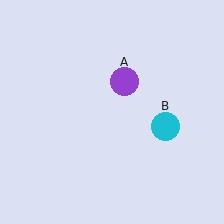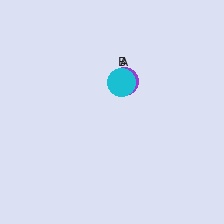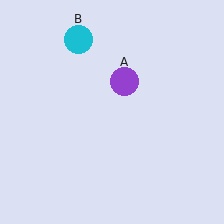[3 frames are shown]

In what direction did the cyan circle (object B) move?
The cyan circle (object B) moved up and to the left.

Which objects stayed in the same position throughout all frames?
Purple circle (object A) remained stationary.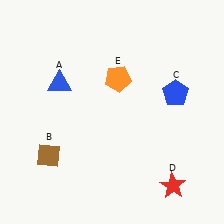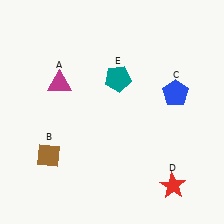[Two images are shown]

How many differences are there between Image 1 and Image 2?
There are 2 differences between the two images.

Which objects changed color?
A changed from blue to magenta. E changed from orange to teal.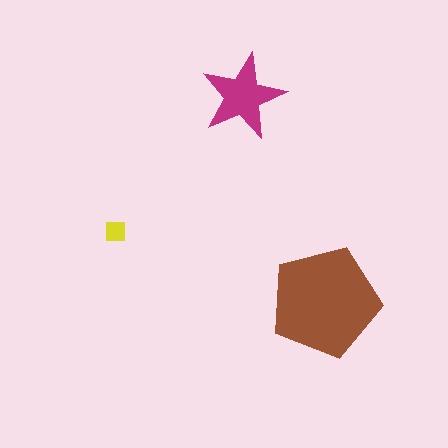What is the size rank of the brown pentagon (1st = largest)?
1st.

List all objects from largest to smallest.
The brown pentagon, the magenta star, the yellow square.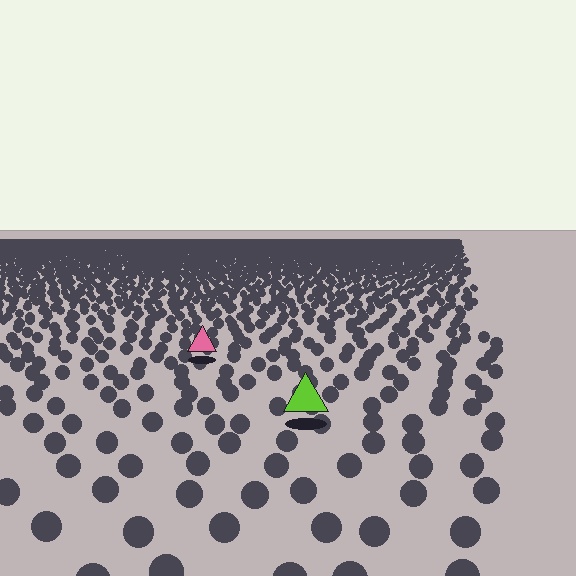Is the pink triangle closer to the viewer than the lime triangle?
No. The lime triangle is closer — you can tell from the texture gradient: the ground texture is coarser near it.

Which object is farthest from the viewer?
The pink triangle is farthest from the viewer. It appears smaller and the ground texture around it is denser.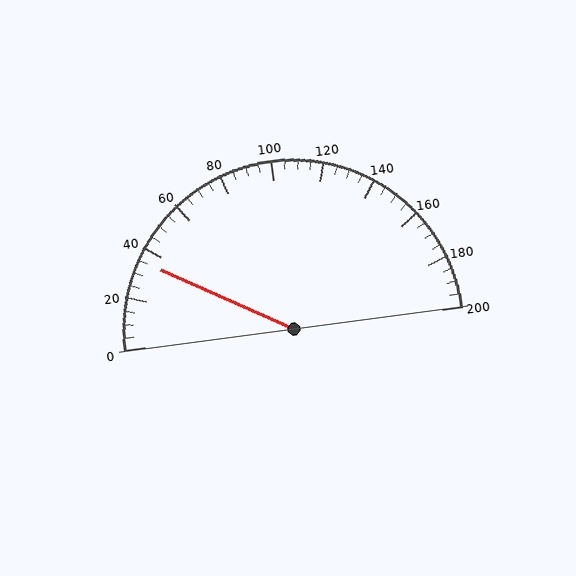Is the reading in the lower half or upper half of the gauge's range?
The reading is in the lower half of the range (0 to 200).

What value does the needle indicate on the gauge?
The needle indicates approximately 35.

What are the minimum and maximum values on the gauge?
The gauge ranges from 0 to 200.